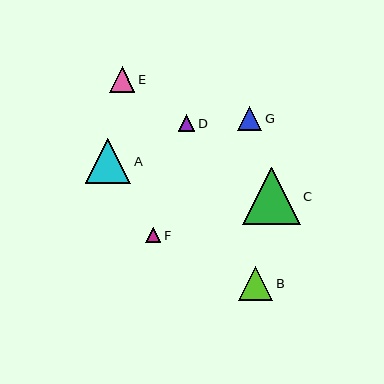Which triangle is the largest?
Triangle C is the largest with a size of approximately 57 pixels.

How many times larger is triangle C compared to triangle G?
Triangle C is approximately 2.4 times the size of triangle G.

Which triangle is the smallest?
Triangle F is the smallest with a size of approximately 15 pixels.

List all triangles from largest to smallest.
From largest to smallest: C, A, B, E, G, D, F.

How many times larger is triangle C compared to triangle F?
Triangle C is approximately 3.8 times the size of triangle F.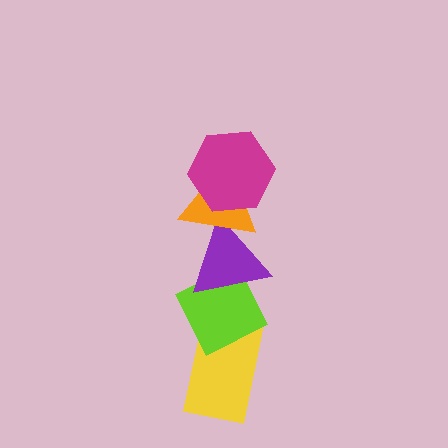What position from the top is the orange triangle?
The orange triangle is 2nd from the top.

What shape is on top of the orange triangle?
The magenta hexagon is on top of the orange triangle.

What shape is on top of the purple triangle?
The orange triangle is on top of the purple triangle.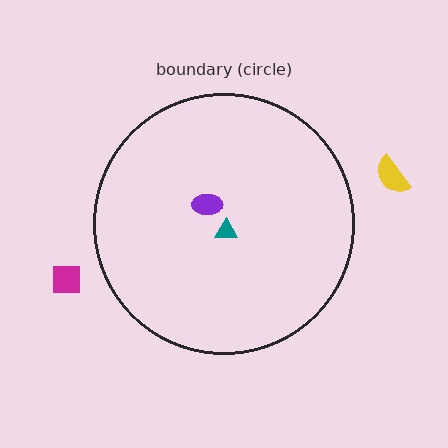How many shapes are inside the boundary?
2 inside, 2 outside.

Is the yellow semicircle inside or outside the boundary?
Outside.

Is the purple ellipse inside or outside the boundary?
Inside.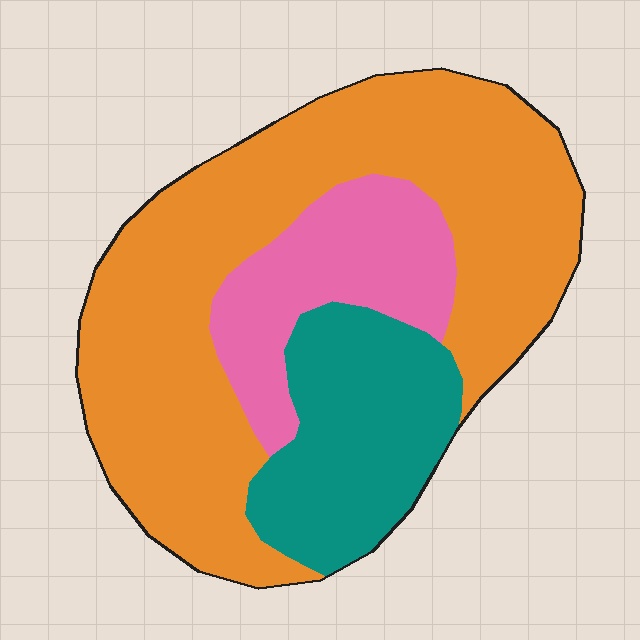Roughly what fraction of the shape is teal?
Teal takes up about one fifth (1/5) of the shape.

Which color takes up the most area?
Orange, at roughly 60%.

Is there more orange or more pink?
Orange.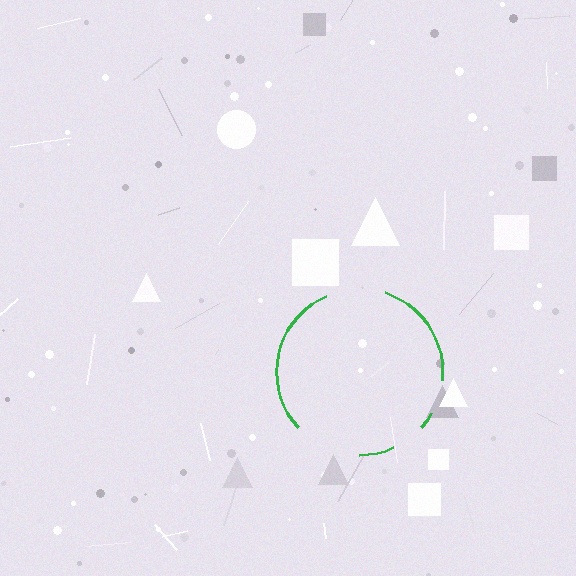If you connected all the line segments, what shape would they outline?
They would outline a circle.